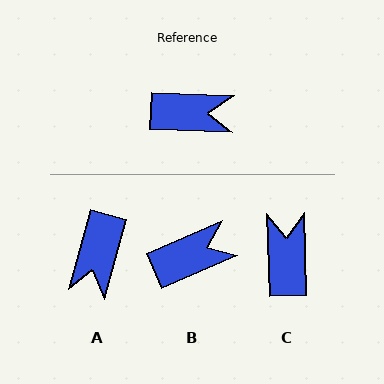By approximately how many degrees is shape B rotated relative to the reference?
Approximately 25 degrees counter-clockwise.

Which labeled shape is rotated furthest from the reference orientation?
A, about 103 degrees away.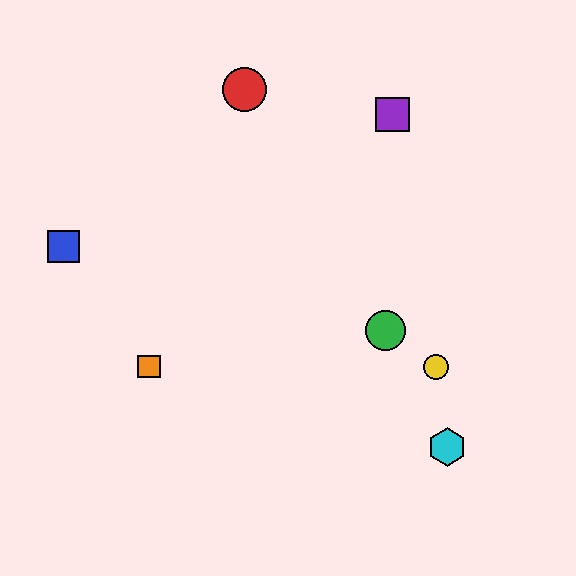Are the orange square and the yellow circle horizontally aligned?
Yes, both are at y≈367.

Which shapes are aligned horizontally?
The yellow circle, the orange square are aligned horizontally.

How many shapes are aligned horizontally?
2 shapes (the yellow circle, the orange square) are aligned horizontally.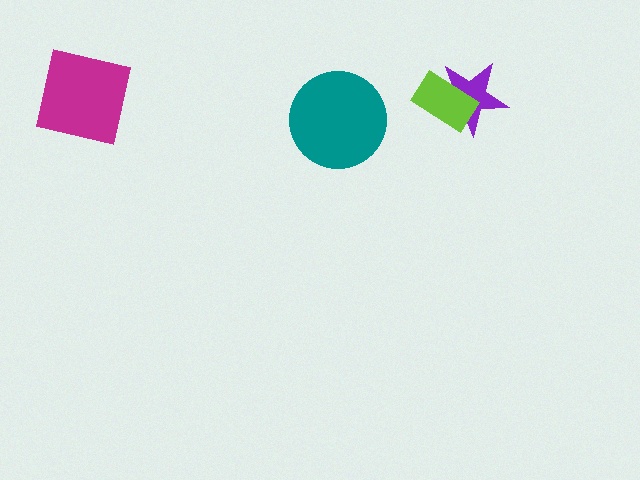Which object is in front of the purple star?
The lime rectangle is in front of the purple star.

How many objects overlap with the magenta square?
0 objects overlap with the magenta square.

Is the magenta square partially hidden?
No, no other shape covers it.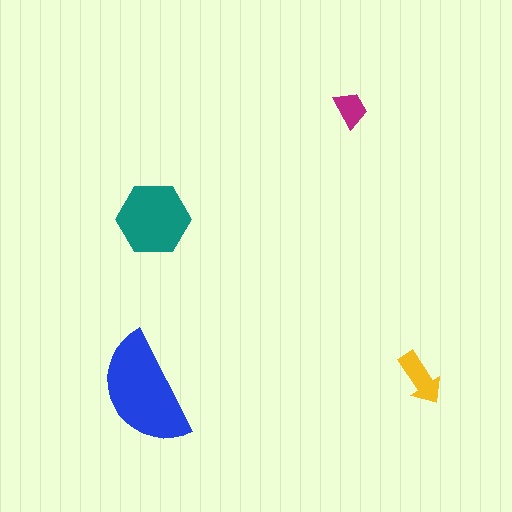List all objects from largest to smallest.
The blue semicircle, the teal hexagon, the yellow arrow, the magenta trapezoid.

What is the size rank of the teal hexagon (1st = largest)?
2nd.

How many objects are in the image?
There are 4 objects in the image.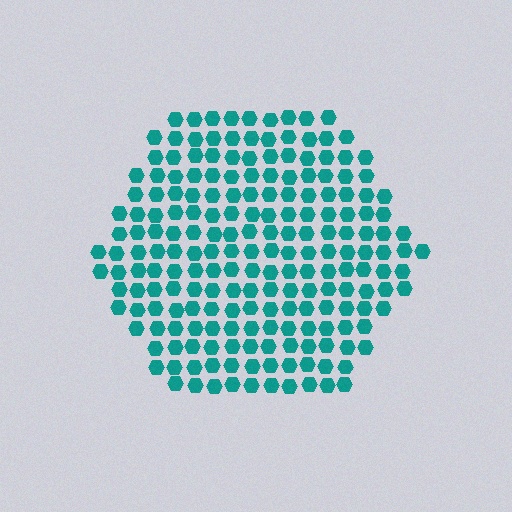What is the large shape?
The large shape is a hexagon.